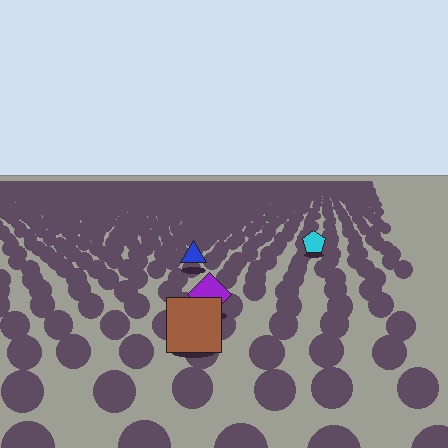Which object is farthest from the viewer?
The cyan pentagon is farthest from the viewer. It appears smaller and the ground texture around it is denser.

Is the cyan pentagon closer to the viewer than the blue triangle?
No. The blue triangle is closer — you can tell from the texture gradient: the ground texture is coarser near it.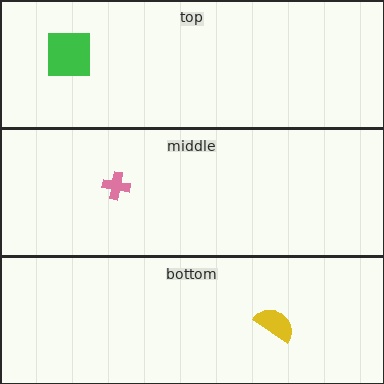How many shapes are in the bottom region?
1.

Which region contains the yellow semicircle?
The bottom region.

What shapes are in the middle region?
The pink cross.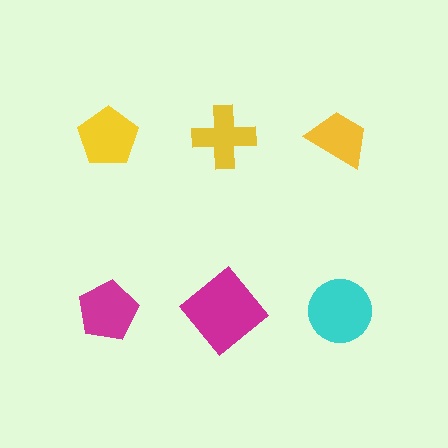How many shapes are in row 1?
3 shapes.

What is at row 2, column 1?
A magenta pentagon.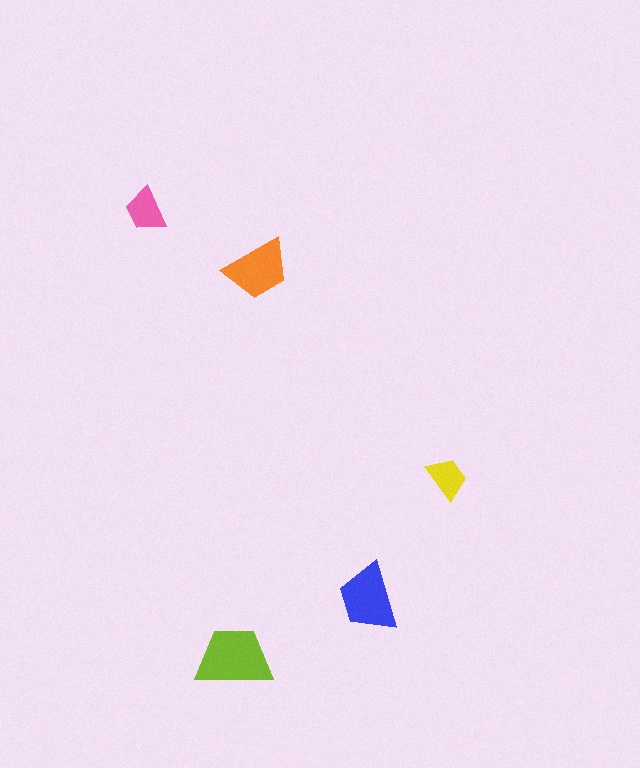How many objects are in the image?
There are 5 objects in the image.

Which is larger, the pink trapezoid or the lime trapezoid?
The lime one.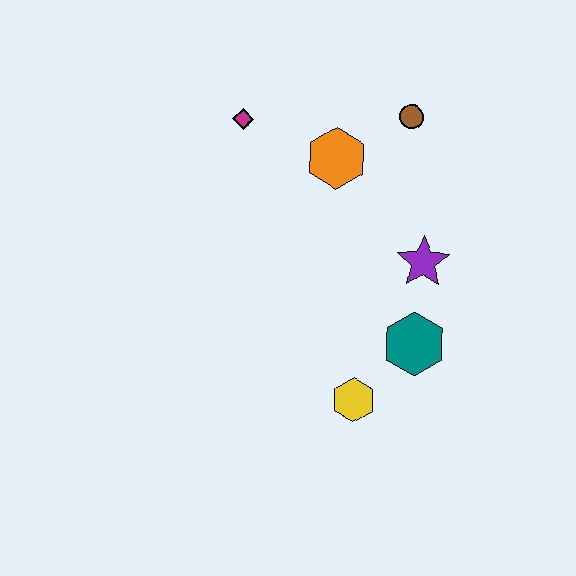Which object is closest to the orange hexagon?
The brown circle is closest to the orange hexagon.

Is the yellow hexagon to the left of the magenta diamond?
No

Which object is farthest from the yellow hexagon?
The magenta diamond is farthest from the yellow hexagon.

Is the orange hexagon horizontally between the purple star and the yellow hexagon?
No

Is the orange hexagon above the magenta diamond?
No